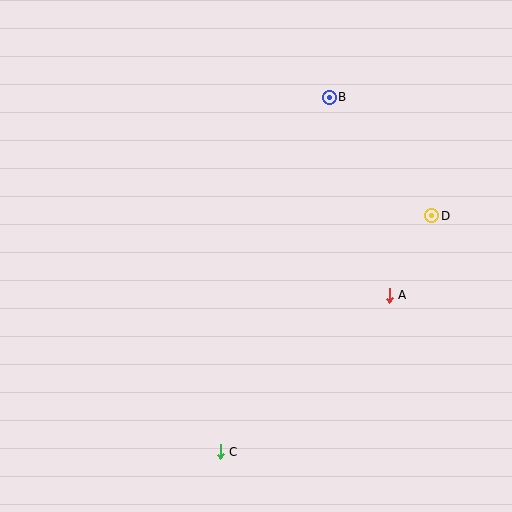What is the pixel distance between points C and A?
The distance between C and A is 230 pixels.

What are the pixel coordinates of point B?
Point B is at (329, 97).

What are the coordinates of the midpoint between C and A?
The midpoint between C and A is at (305, 373).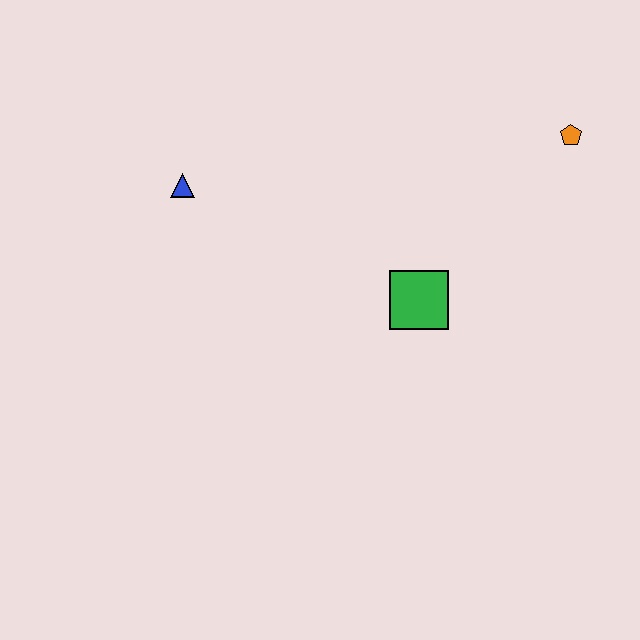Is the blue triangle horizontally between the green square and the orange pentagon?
No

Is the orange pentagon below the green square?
No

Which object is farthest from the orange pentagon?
The blue triangle is farthest from the orange pentagon.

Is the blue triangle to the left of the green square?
Yes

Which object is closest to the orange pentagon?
The green square is closest to the orange pentagon.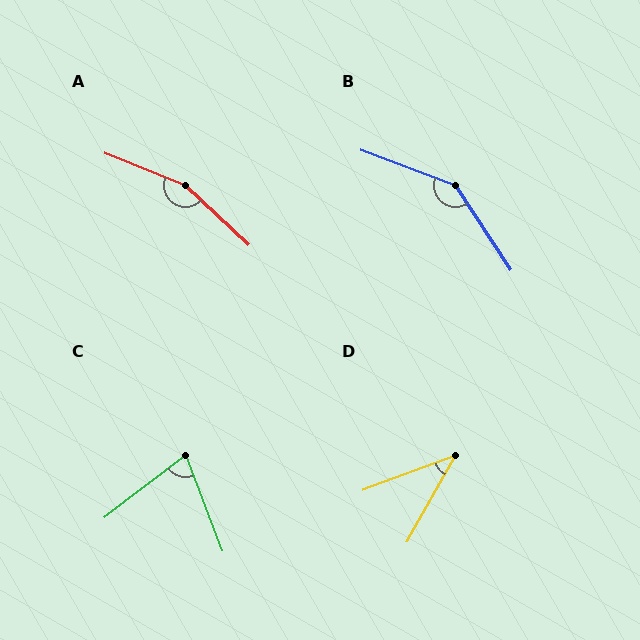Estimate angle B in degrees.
Approximately 144 degrees.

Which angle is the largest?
A, at approximately 159 degrees.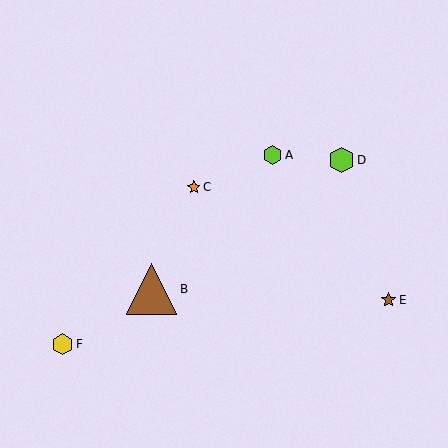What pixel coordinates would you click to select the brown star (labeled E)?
Click at (388, 300) to select the brown star E.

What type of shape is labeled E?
Shape E is a brown star.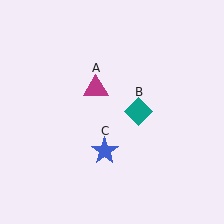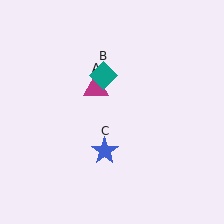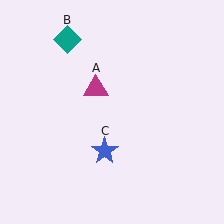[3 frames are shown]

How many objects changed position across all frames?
1 object changed position: teal diamond (object B).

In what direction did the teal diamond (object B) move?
The teal diamond (object B) moved up and to the left.